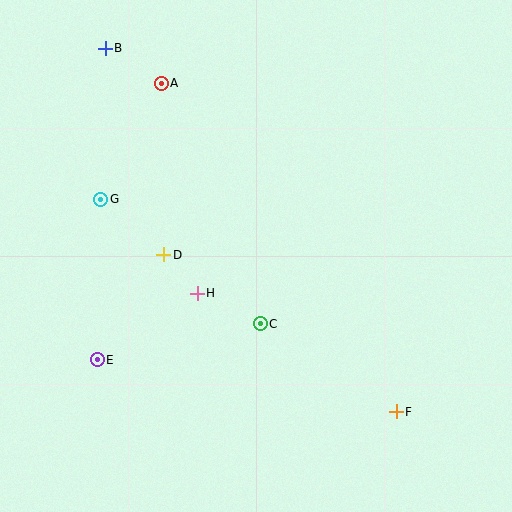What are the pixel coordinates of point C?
Point C is at (260, 324).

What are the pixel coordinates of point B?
Point B is at (105, 48).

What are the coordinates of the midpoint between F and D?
The midpoint between F and D is at (280, 333).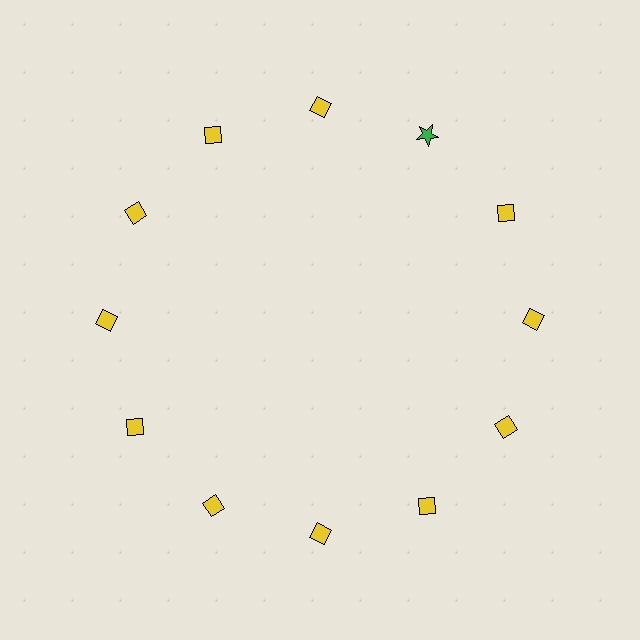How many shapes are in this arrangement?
There are 12 shapes arranged in a ring pattern.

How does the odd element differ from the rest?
It differs in both color (green instead of yellow) and shape (star instead of diamond).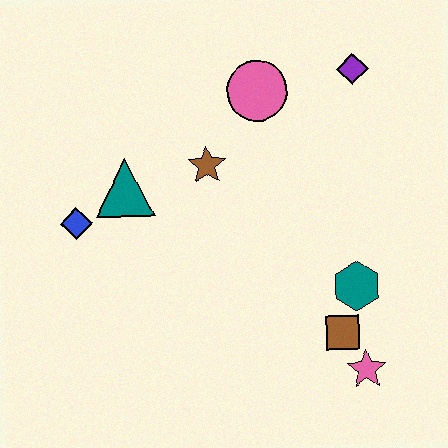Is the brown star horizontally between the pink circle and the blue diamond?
Yes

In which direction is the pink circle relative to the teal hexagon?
The pink circle is above the teal hexagon.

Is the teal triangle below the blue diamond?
No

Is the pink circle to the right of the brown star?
Yes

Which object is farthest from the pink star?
The blue diamond is farthest from the pink star.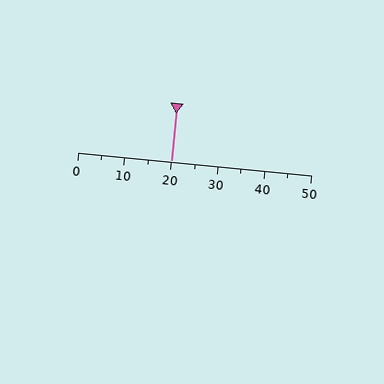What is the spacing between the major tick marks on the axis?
The major ticks are spaced 10 apart.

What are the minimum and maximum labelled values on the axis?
The axis runs from 0 to 50.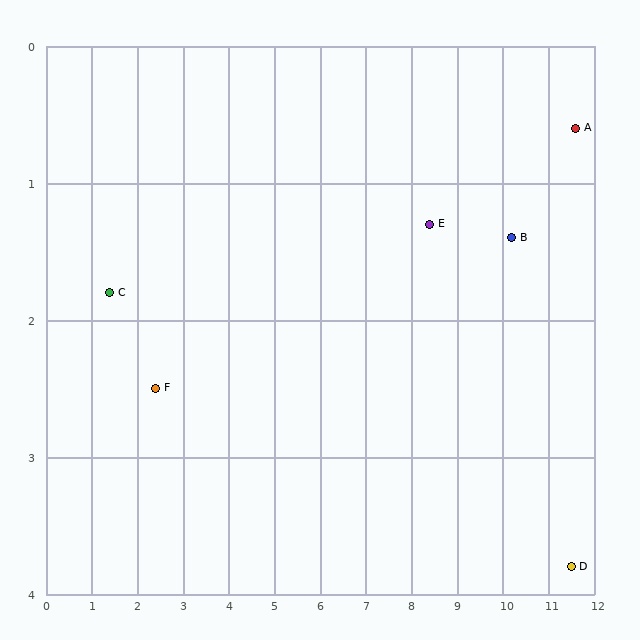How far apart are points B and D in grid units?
Points B and D are about 2.7 grid units apart.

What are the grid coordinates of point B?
Point B is at approximately (10.2, 1.4).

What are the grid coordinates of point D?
Point D is at approximately (11.5, 3.8).